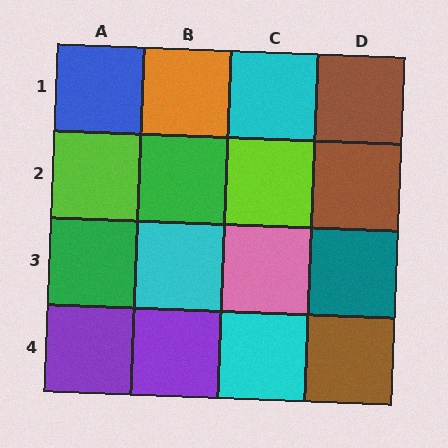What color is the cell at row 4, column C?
Cyan.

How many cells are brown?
3 cells are brown.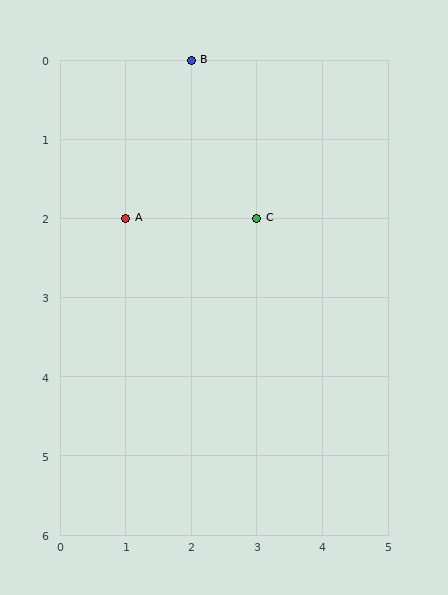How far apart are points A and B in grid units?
Points A and B are 1 column and 2 rows apart (about 2.2 grid units diagonally).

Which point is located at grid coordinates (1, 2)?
Point A is at (1, 2).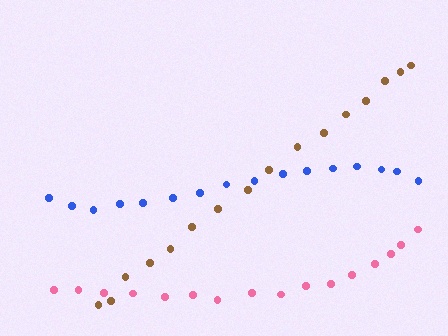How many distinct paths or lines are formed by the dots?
There are 3 distinct paths.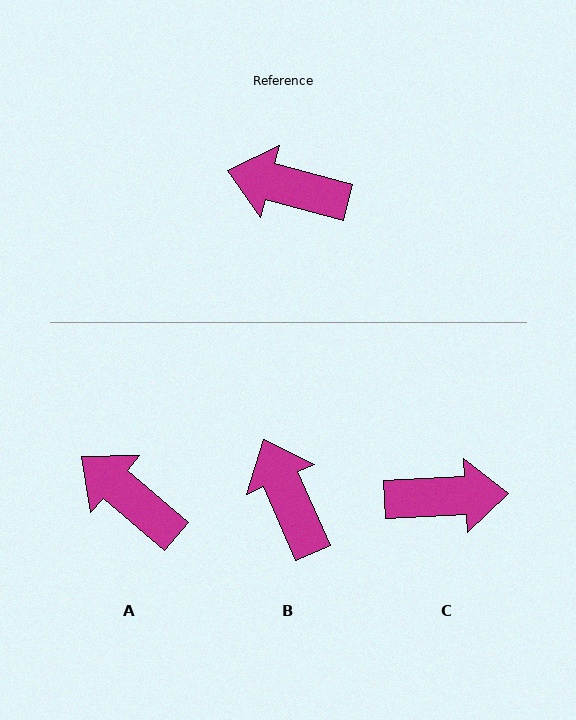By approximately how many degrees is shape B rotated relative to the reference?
Approximately 51 degrees clockwise.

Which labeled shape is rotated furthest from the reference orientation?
C, about 162 degrees away.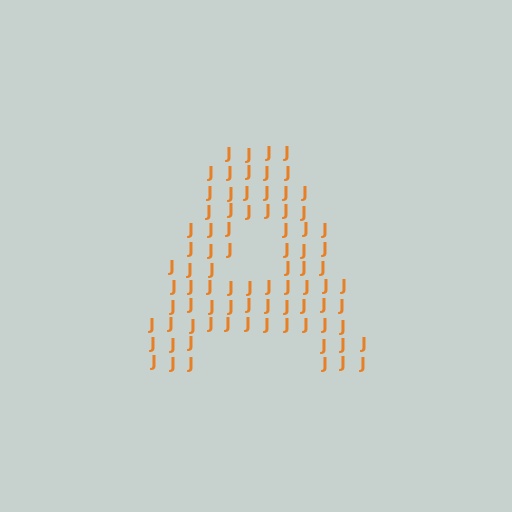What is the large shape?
The large shape is the letter A.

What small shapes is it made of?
It is made of small letter J's.